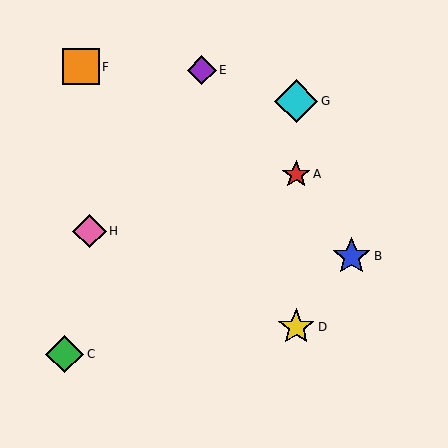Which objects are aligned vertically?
Objects A, D, G are aligned vertically.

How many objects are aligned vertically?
3 objects (A, D, G) are aligned vertically.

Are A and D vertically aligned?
Yes, both are at x≈296.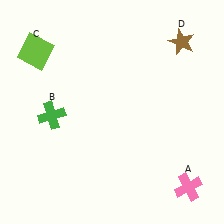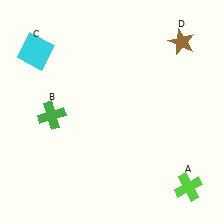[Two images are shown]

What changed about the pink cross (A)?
In Image 1, A is pink. In Image 2, it changed to lime.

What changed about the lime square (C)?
In Image 1, C is lime. In Image 2, it changed to cyan.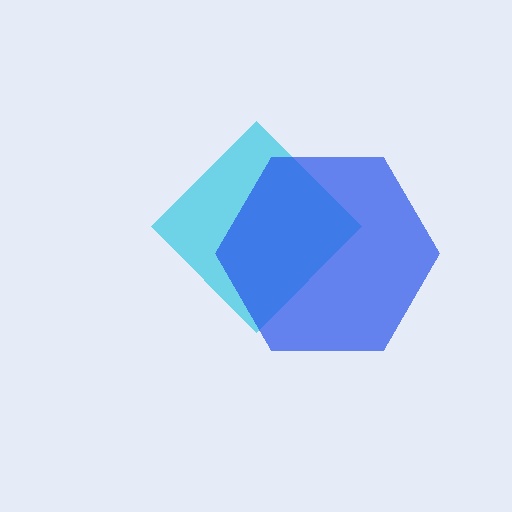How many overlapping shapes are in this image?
There are 2 overlapping shapes in the image.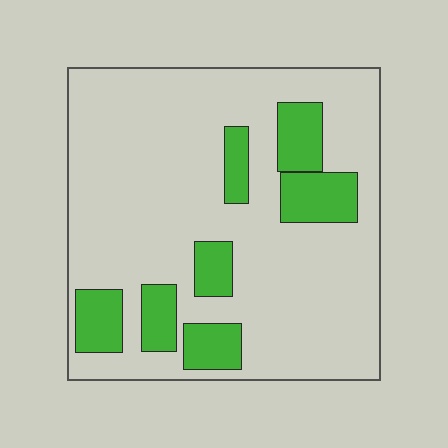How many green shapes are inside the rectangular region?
7.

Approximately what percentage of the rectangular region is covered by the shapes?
Approximately 20%.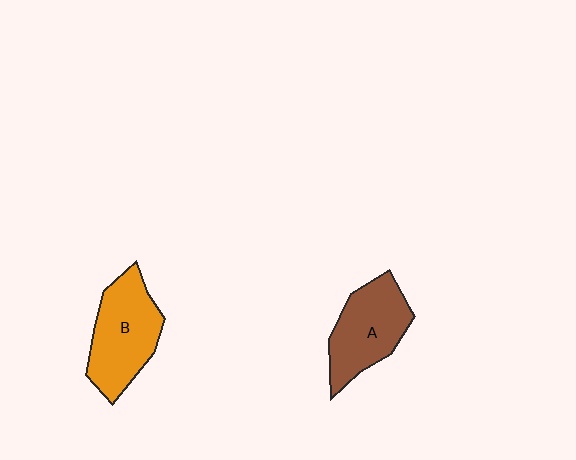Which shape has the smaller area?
Shape A (brown).